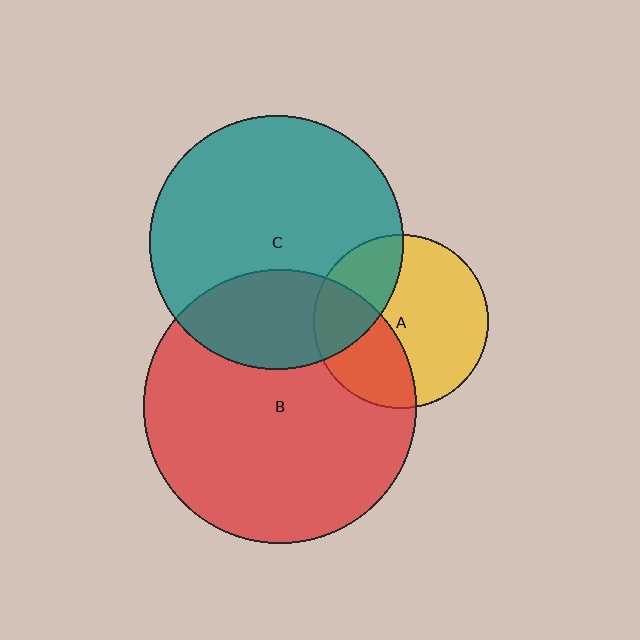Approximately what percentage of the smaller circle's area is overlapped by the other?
Approximately 30%.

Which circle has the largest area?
Circle B (red).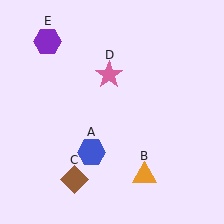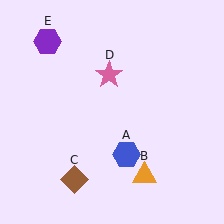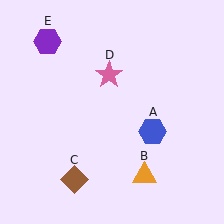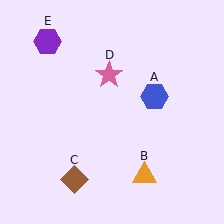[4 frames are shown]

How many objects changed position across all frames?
1 object changed position: blue hexagon (object A).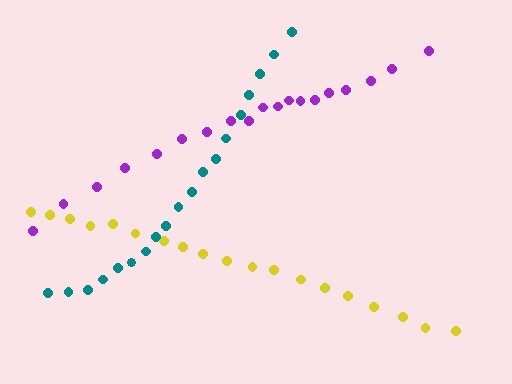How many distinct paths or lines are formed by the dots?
There are 3 distinct paths.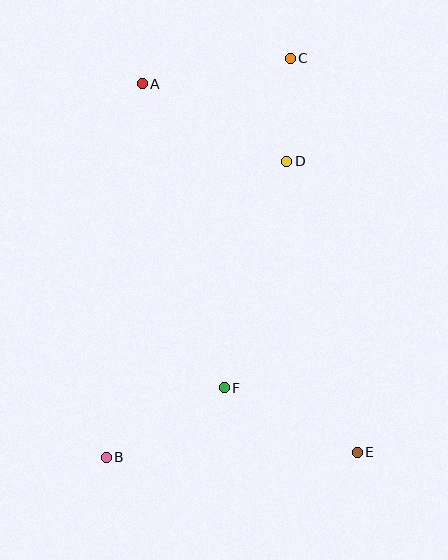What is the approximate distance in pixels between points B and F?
The distance between B and F is approximately 137 pixels.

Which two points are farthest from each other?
Points B and C are farthest from each other.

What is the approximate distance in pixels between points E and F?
The distance between E and F is approximately 148 pixels.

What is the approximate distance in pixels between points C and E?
The distance between C and E is approximately 400 pixels.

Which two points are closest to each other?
Points C and D are closest to each other.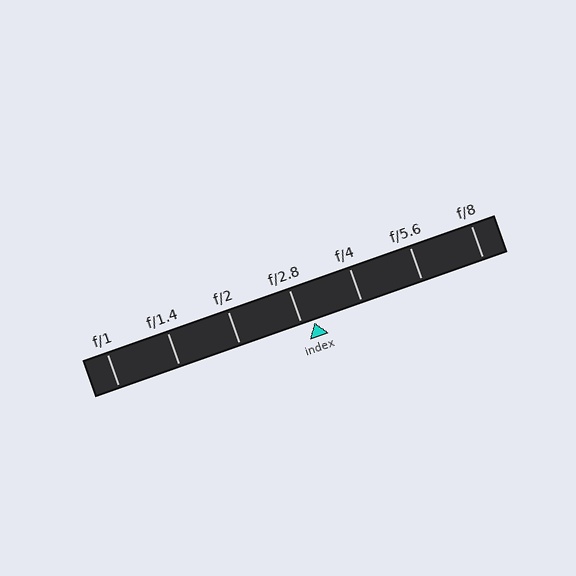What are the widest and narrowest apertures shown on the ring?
The widest aperture shown is f/1 and the narrowest is f/8.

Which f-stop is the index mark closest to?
The index mark is closest to f/2.8.